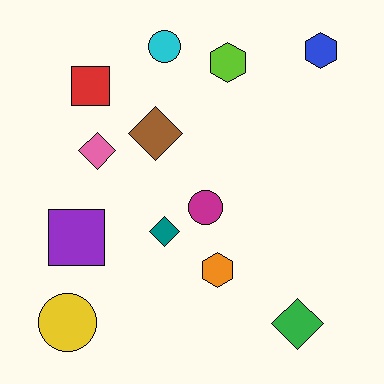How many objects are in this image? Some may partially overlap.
There are 12 objects.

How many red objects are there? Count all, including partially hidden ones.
There is 1 red object.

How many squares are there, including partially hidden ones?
There are 2 squares.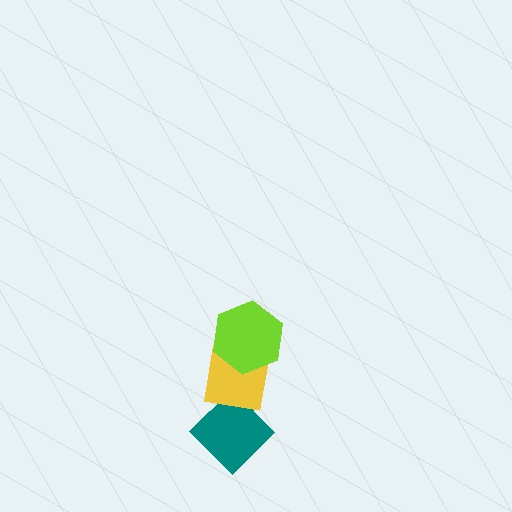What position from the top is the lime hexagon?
The lime hexagon is 1st from the top.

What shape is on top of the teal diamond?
The yellow square is on top of the teal diamond.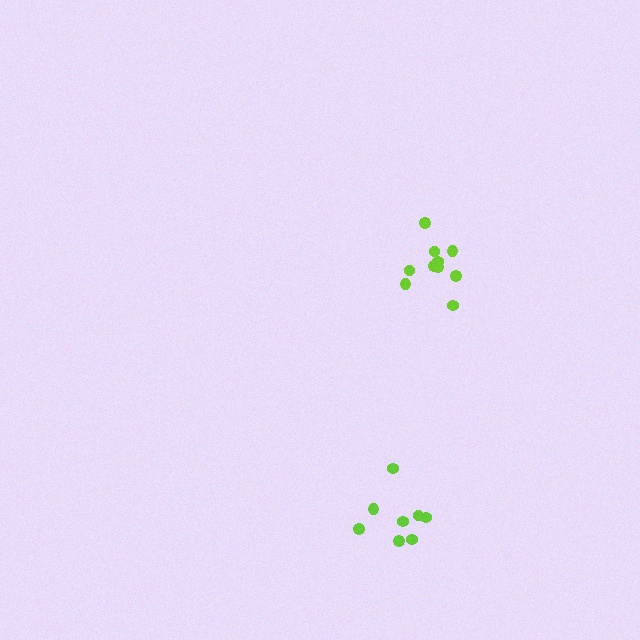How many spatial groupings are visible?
There are 2 spatial groupings.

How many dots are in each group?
Group 1: 10 dots, Group 2: 8 dots (18 total).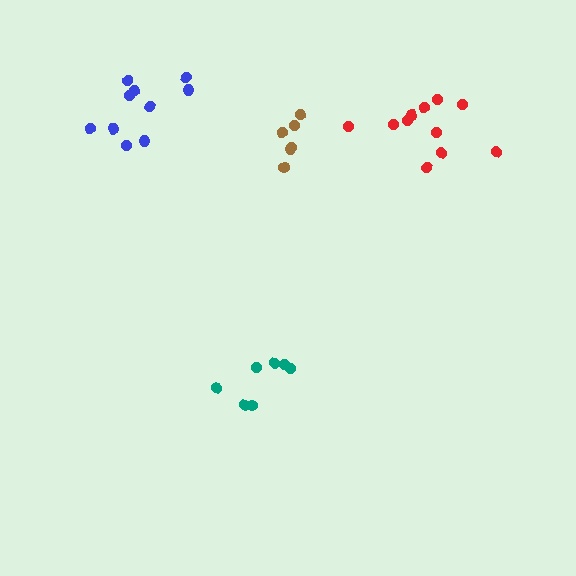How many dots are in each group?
Group 1: 6 dots, Group 2: 7 dots, Group 3: 10 dots, Group 4: 11 dots (34 total).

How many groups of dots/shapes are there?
There are 4 groups.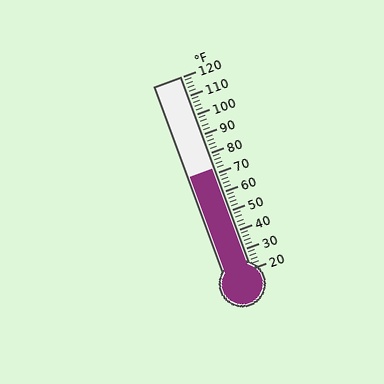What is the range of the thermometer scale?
The thermometer scale ranges from 20°F to 120°F.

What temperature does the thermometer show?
The thermometer shows approximately 72°F.